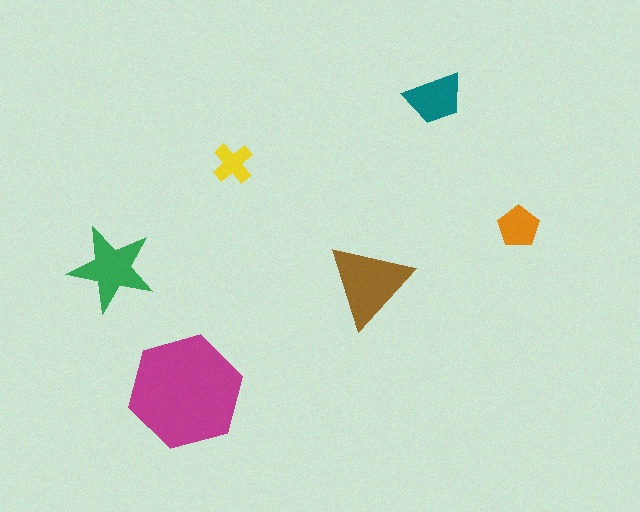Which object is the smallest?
The yellow cross.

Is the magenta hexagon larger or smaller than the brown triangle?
Larger.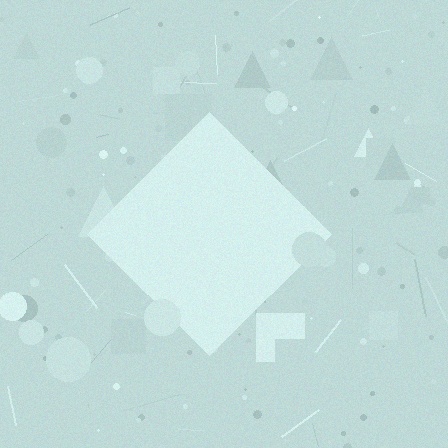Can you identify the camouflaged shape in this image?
The camouflaged shape is a diamond.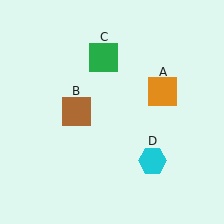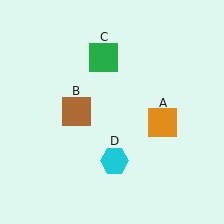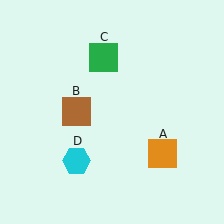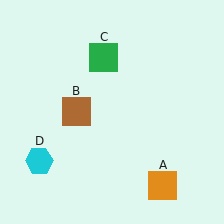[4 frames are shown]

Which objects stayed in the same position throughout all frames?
Brown square (object B) and green square (object C) remained stationary.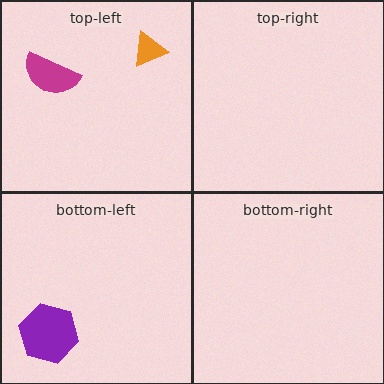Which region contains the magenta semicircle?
The top-left region.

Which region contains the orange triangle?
The top-left region.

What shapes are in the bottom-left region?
The purple hexagon.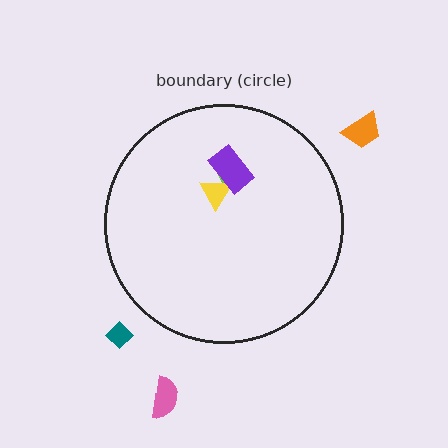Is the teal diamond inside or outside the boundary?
Outside.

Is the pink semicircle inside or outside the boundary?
Outside.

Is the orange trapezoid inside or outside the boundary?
Outside.